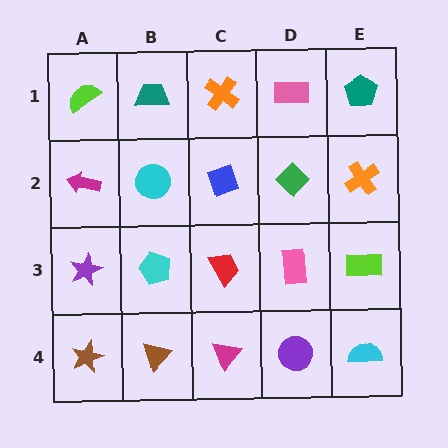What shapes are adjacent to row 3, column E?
An orange cross (row 2, column E), a cyan semicircle (row 4, column E), a pink rectangle (row 3, column D).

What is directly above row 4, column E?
A lime rectangle.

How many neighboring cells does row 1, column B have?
3.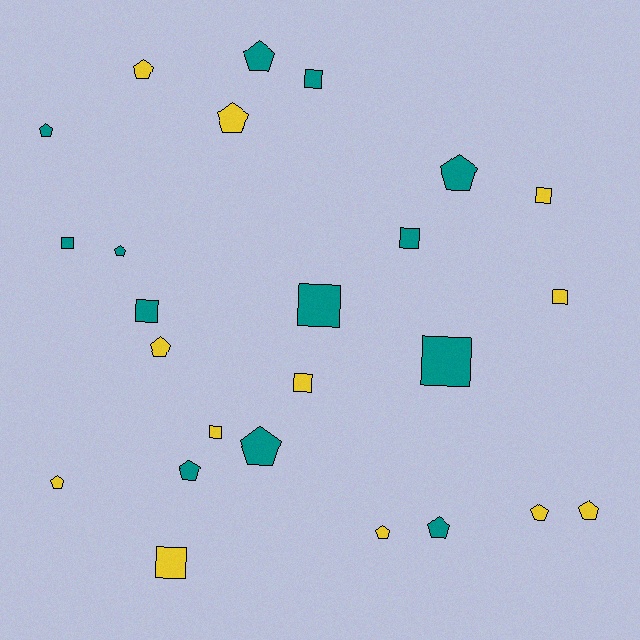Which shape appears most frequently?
Pentagon, with 14 objects.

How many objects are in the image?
There are 25 objects.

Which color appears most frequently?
Teal, with 13 objects.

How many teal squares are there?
There are 6 teal squares.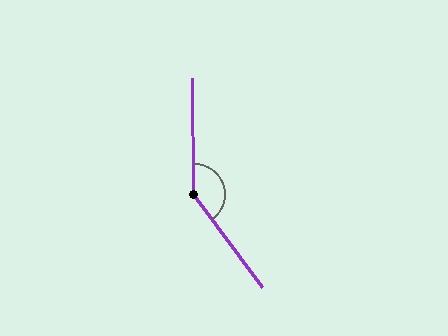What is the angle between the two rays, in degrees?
Approximately 144 degrees.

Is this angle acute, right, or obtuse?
It is obtuse.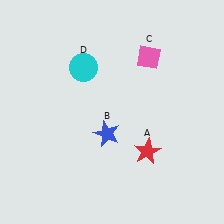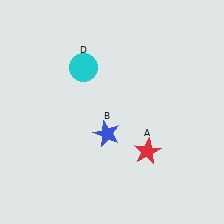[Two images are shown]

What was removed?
The pink diamond (C) was removed in Image 2.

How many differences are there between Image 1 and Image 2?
There is 1 difference between the two images.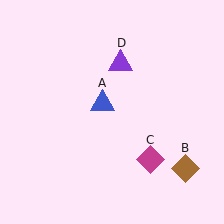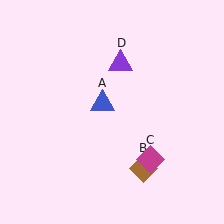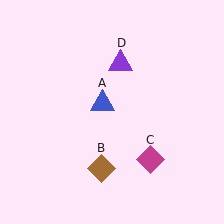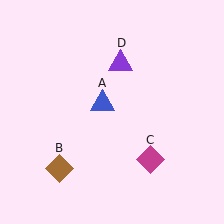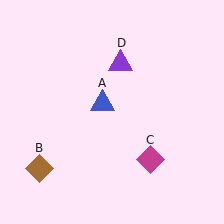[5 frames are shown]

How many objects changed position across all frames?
1 object changed position: brown diamond (object B).